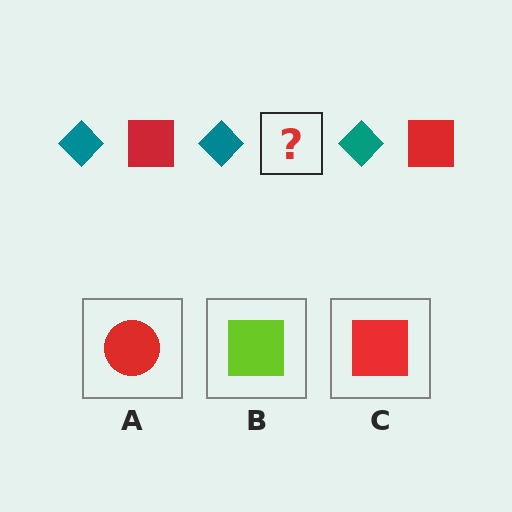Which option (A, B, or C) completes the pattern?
C.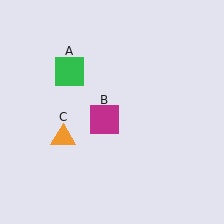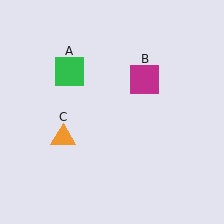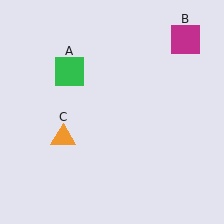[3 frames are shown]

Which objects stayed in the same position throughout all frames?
Green square (object A) and orange triangle (object C) remained stationary.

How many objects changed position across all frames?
1 object changed position: magenta square (object B).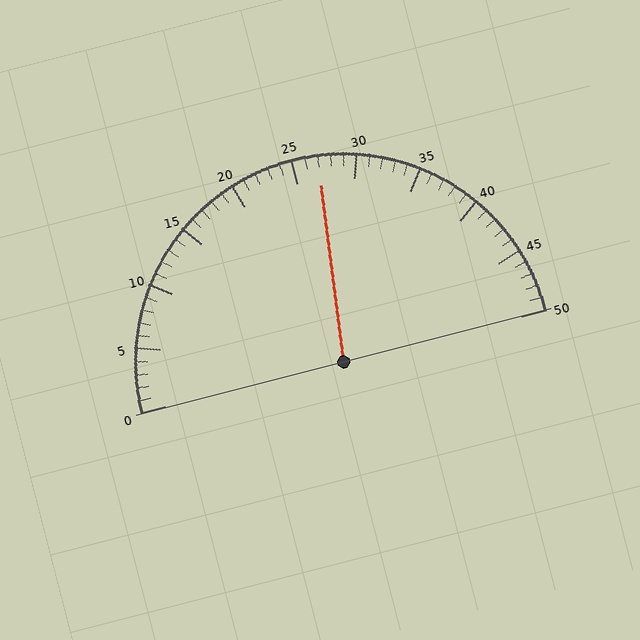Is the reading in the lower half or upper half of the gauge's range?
The reading is in the upper half of the range (0 to 50).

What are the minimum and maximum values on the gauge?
The gauge ranges from 0 to 50.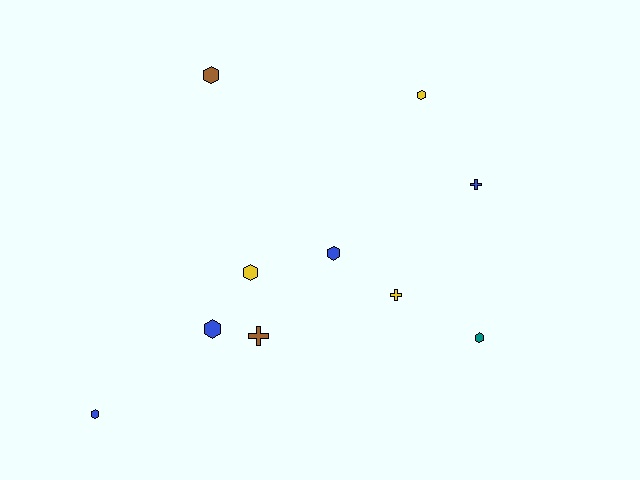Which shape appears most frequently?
Hexagon, with 7 objects.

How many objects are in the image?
There are 10 objects.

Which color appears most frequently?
Blue, with 4 objects.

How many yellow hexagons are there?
There are 2 yellow hexagons.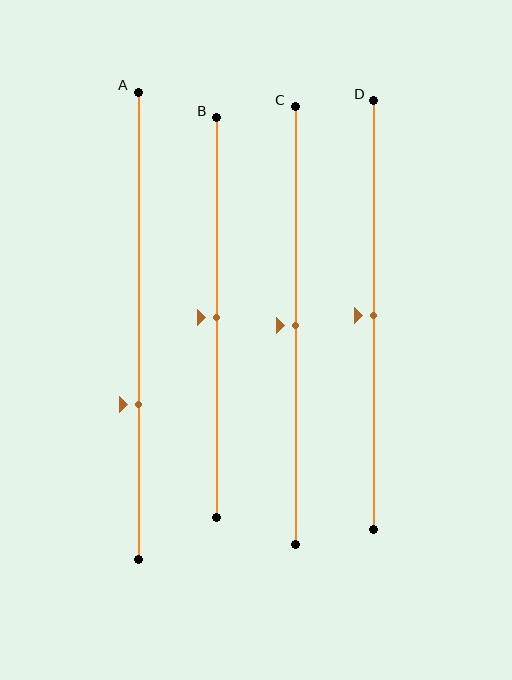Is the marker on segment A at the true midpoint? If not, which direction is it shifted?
No, the marker on segment A is shifted downward by about 17% of the segment length.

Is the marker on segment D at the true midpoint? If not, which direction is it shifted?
Yes, the marker on segment D is at the true midpoint.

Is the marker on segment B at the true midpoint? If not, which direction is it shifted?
Yes, the marker on segment B is at the true midpoint.